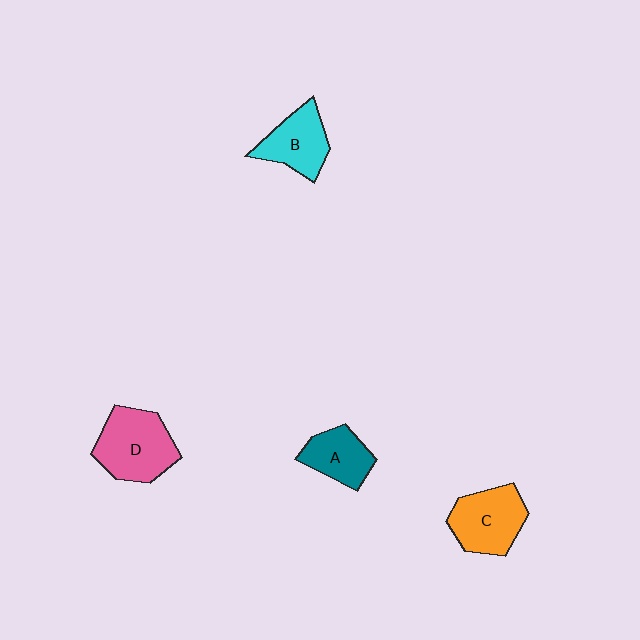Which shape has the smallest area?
Shape A (teal).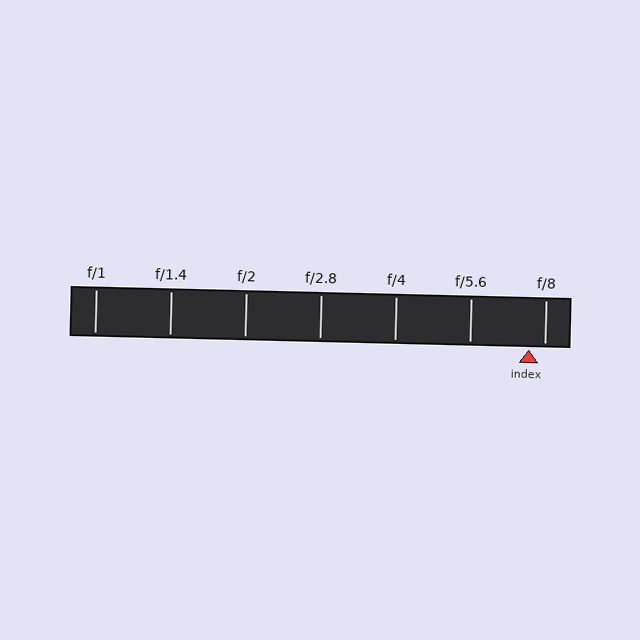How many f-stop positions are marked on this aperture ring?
There are 7 f-stop positions marked.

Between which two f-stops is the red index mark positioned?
The index mark is between f/5.6 and f/8.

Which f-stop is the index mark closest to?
The index mark is closest to f/8.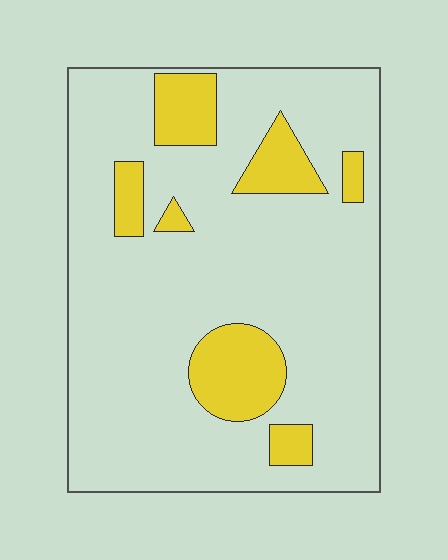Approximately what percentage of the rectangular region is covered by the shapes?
Approximately 15%.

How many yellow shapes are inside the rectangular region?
7.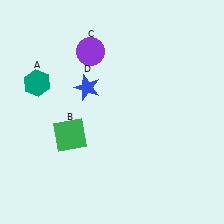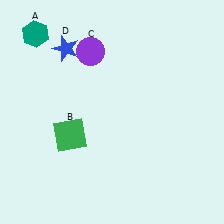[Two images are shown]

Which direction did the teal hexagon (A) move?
The teal hexagon (A) moved up.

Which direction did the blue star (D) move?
The blue star (D) moved up.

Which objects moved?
The objects that moved are: the teal hexagon (A), the blue star (D).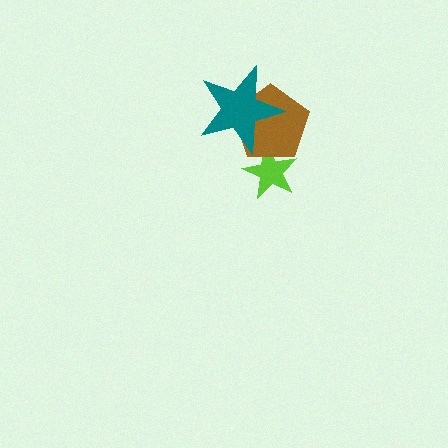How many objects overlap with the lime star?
1 object overlaps with the lime star.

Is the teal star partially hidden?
No, no other shape covers it.